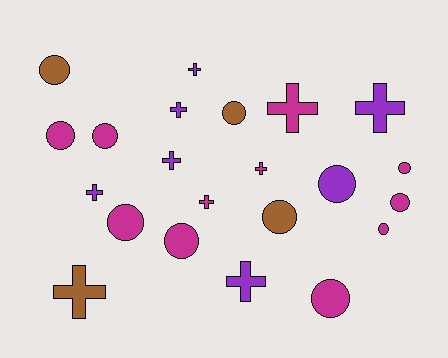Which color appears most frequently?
Magenta, with 11 objects.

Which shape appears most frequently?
Circle, with 12 objects.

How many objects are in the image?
There are 22 objects.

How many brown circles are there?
There are 3 brown circles.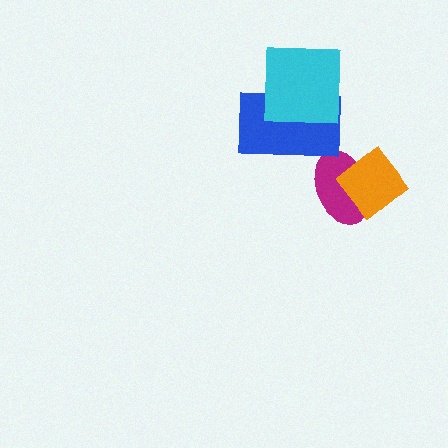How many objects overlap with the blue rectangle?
1 object overlaps with the blue rectangle.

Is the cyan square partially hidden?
No, no other shape covers it.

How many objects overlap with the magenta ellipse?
1 object overlaps with the magenta ellipse.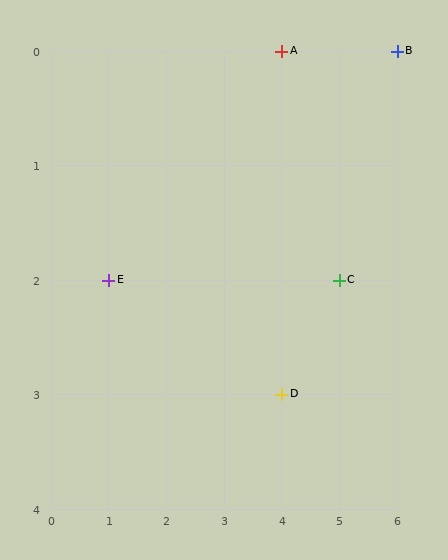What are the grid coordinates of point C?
Point C is at grid coordinates (5, 2).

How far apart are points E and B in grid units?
Points E and B are 5 columns and 2 rows apart (about 5.4 grid units diagonally).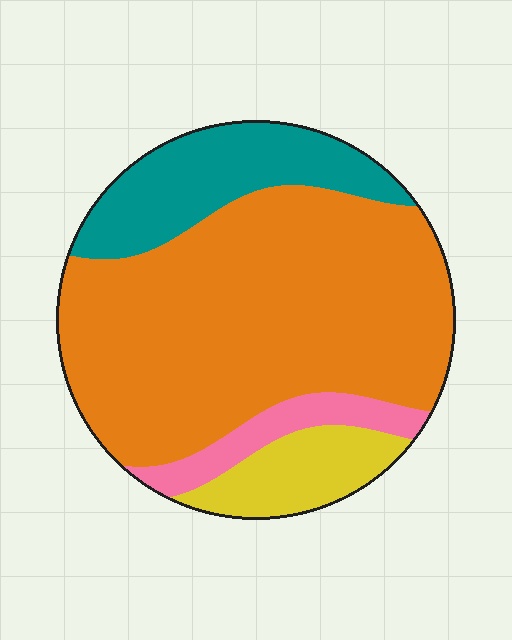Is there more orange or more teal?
Orange.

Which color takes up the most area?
Orange, at roughly 65%.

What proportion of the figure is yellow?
Yellow takes up less than a quarter of the figure.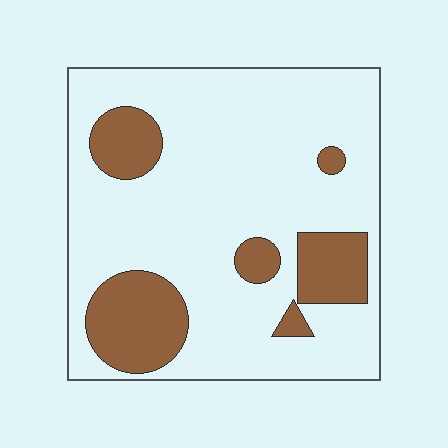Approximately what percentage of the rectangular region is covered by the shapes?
Approximately 20%.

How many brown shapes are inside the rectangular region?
6.